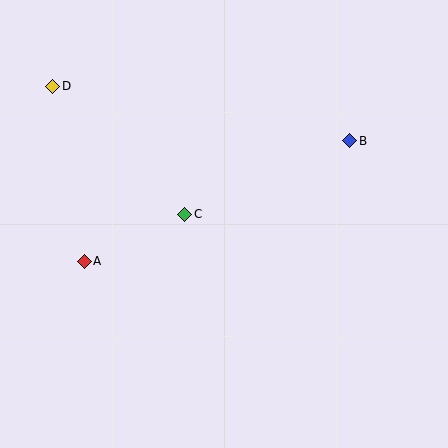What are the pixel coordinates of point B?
Point B is at (350, 141).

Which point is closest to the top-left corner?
Point D is closest to the top-left corner.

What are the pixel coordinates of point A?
Point A is at (84, 261).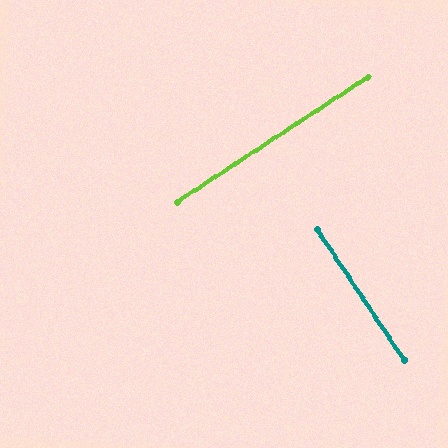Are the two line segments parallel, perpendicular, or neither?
Perpendicular — they meet at approximately 89°.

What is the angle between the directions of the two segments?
Approximately 89 degrees.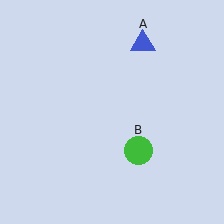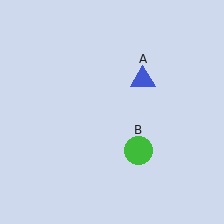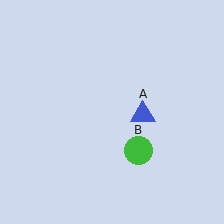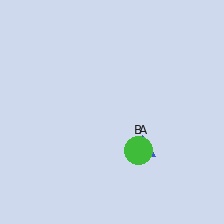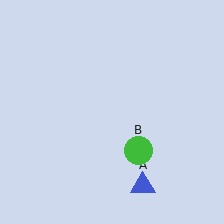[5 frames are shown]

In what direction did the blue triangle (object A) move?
The blue triangle (object A) moved down.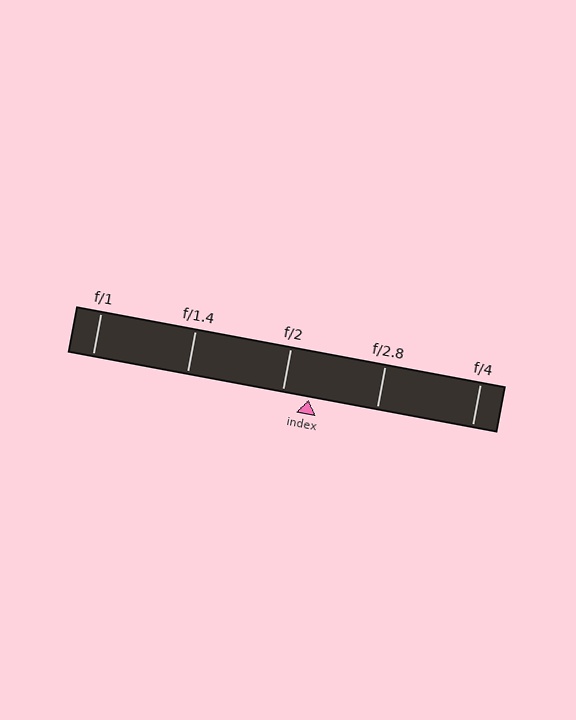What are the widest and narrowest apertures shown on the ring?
The widest aperture shown is f/1 and the narrowest is f/4.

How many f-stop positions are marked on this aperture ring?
There are 5 f-stop positions marked.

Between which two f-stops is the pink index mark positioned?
The index mark is between f/2 and f/2.8.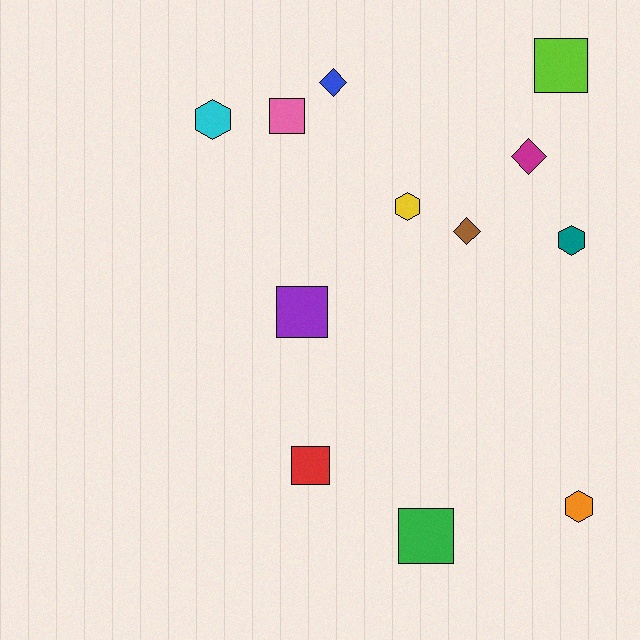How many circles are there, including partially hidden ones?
There are no circles.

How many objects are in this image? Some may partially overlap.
There are 12 objects.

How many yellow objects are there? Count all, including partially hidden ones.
There is 1 yellow object.